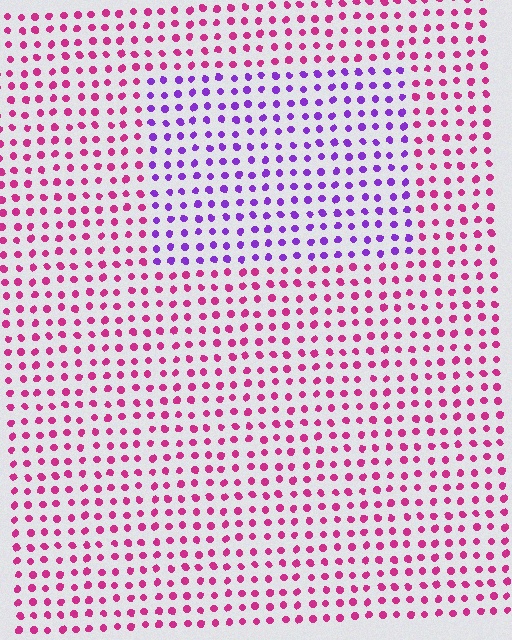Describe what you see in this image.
The image is filled with small magenta elements in a uniform arrangement. A rectangle-shaped region is visible where the elements are tinted to a slightly different hue, forming a subtle color boundary.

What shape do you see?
I see a rectangle.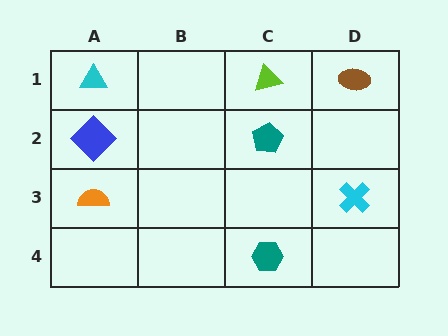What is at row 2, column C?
A teal pentagon.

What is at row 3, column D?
A cyan cross.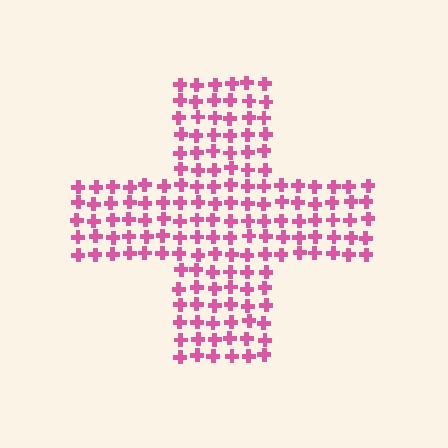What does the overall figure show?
The overall figure shows a cross.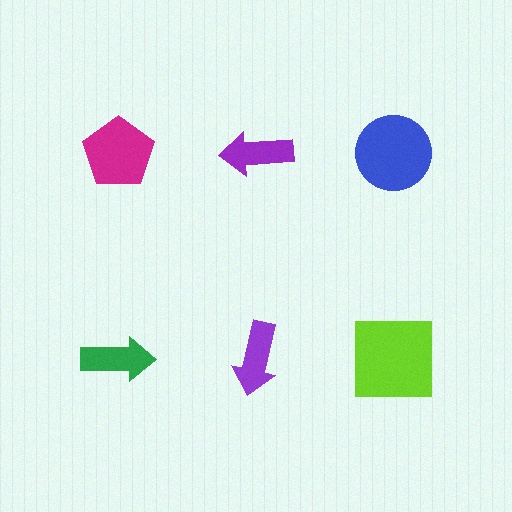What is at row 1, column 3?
A blue circle.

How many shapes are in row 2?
3 shapes.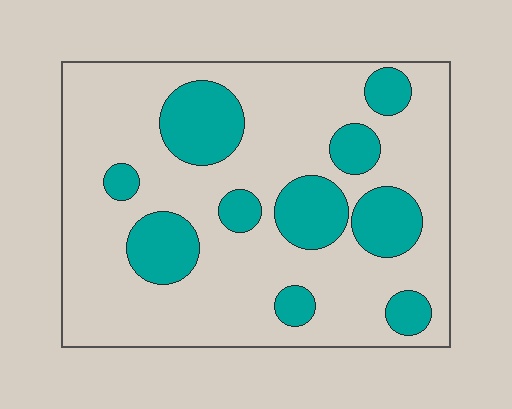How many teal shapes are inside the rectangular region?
10.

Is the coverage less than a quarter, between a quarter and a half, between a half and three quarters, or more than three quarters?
Between a quarter and a half.